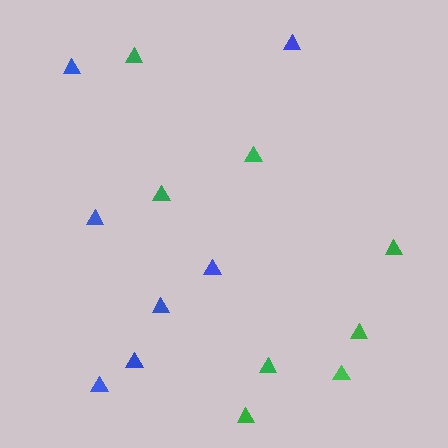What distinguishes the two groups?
There are 2 groups: one group of green triangles (8) and one group of blue triangles (7).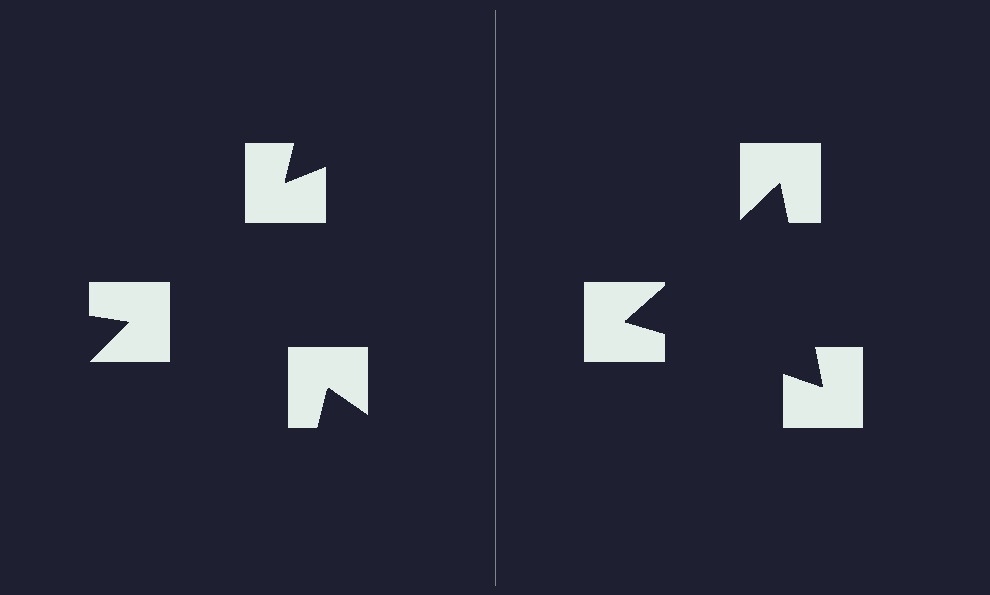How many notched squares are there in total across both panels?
6 — 3 on each side.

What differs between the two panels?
The notched squares are positioned identically on both sides; only the wedge orientations differ. On the right they align to a triangle; on the left they are misaligned.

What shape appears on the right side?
An illusory triangle.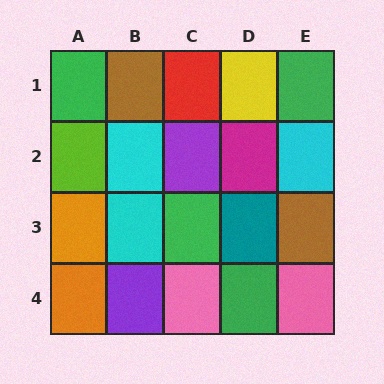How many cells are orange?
2 cells are orange.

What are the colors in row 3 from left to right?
Orange, cyan, green, teal, brown.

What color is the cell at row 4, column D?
Green.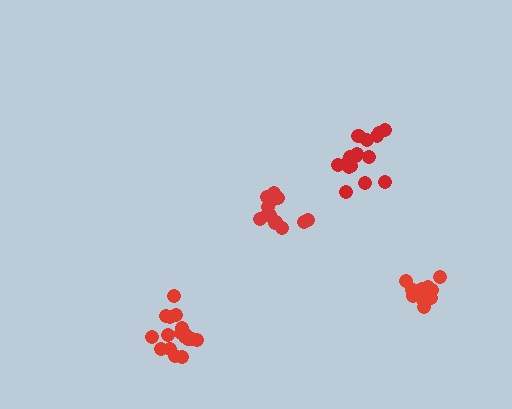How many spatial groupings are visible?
There are 4 spatial groupings.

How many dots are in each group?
Group 1: 14 dots, Group 2: 12 dots, Group 3: 17 dots, Group 4: 17 dots (60 total).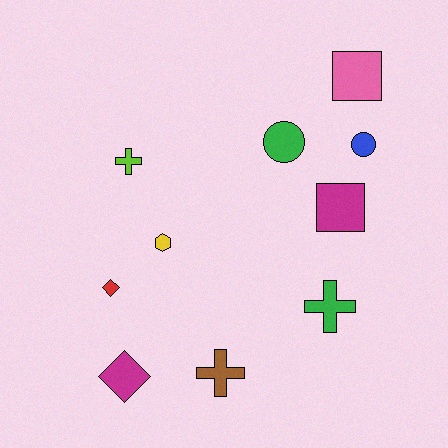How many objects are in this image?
There are 10 objects.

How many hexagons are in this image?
There is 1 hexagon.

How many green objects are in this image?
There are 2 green objects.